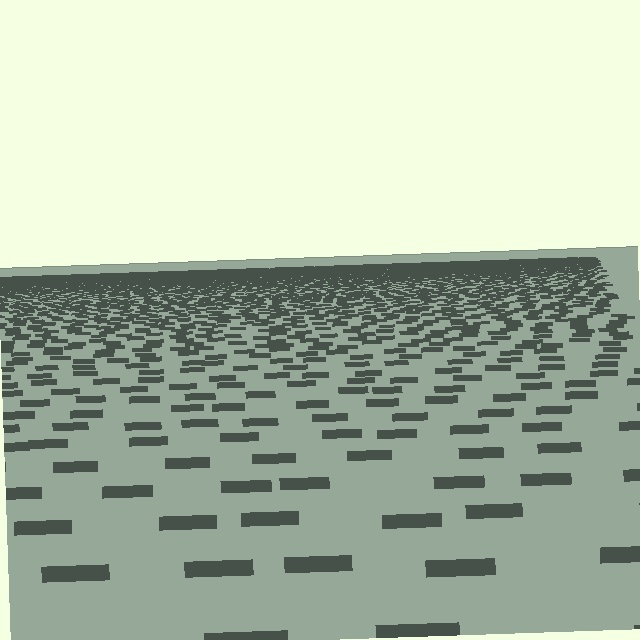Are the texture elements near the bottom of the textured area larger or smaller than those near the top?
Larger. Near the bottom, elements are closer to the viewer and appear at a bigger on-screen size.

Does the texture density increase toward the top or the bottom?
Density increases toward the top.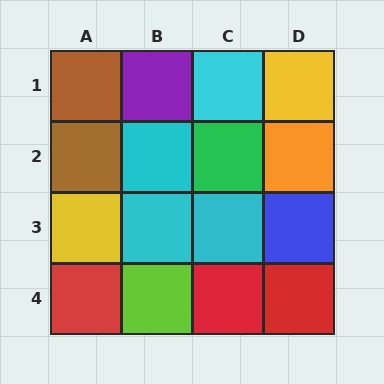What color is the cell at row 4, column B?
Lime.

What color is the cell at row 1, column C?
Cyan.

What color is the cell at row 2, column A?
Brown.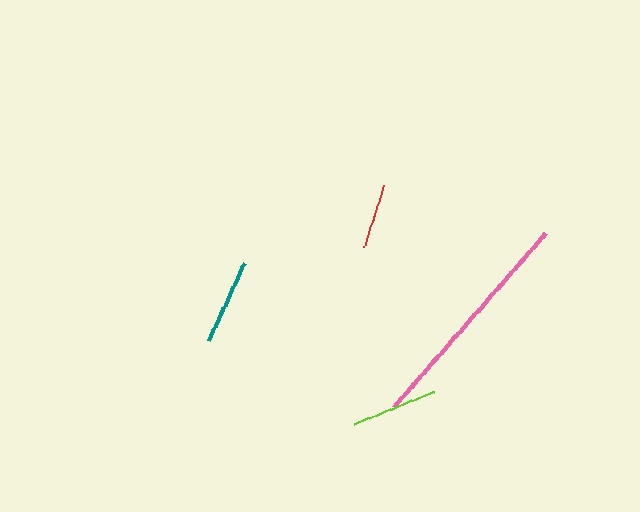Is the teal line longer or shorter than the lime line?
The lime line is longer than the teal line.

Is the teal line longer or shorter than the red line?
The teal line is longer than the red line.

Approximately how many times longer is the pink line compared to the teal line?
The pink line is approximately 2.7 times the length of the teal line.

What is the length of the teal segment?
The teal segment is approximately 85 pixels long.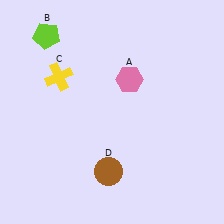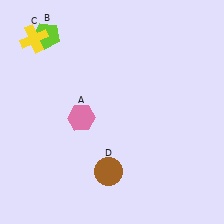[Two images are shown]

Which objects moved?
The objects that moved are: the pink hexagon (A), the yellow cross (C).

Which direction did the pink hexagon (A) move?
The pink hexagon (A) moved left.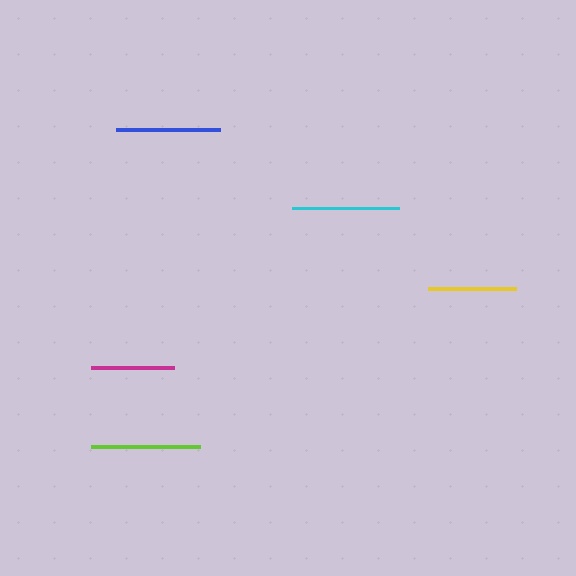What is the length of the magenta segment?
The magenta segment is approximately 84 pixels long.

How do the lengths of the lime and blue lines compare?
The lime and blue lines are approximately the same length.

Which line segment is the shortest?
The magenta line is the shortest at approximately 84 pixels.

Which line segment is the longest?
The lime line is the longest at approximately 109 pixels.